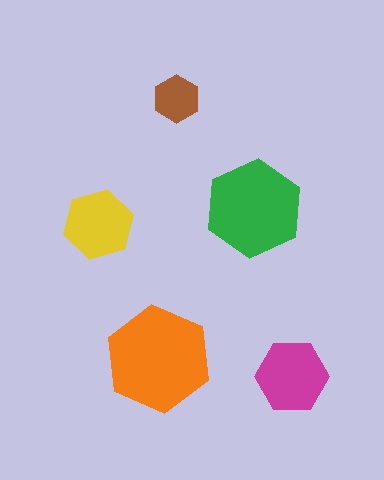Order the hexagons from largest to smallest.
the orange one, the green one, the magenta one, the yellow one, the brown one.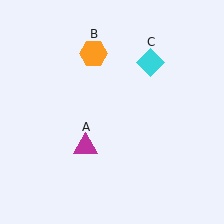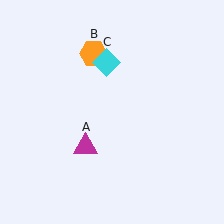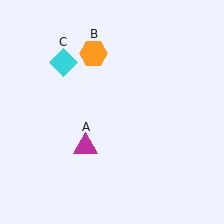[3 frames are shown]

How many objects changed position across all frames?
1 object changed position: cyan diamond (object C).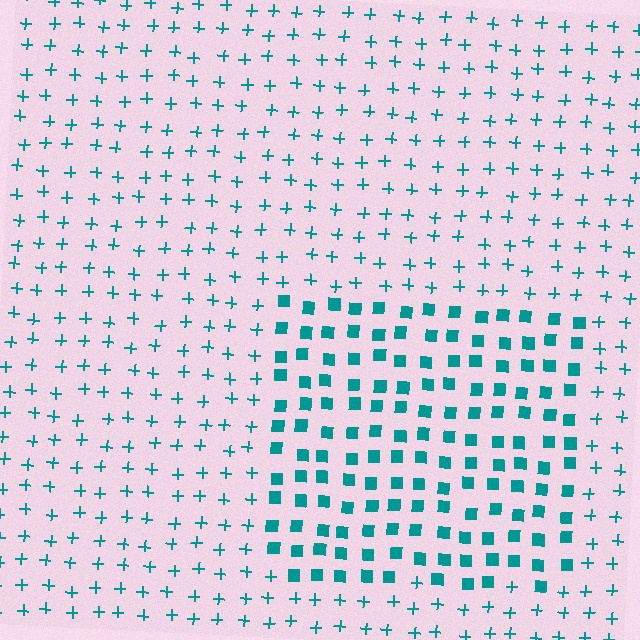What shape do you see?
I see a rectangle.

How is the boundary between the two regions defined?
The boundary is defined by a change in element shape: squares inside vs. plus signs outside. All elements share the same color and spacing.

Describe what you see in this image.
The image is filled with small teal elements arranged in a uniform grid. A rectangle-shaped region contains squares, while the surrounding area contains plus signs. The boundary is defined purely by the change in element shape.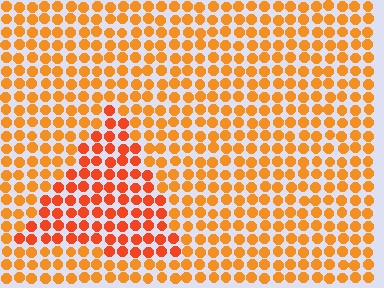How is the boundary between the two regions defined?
The boundary is defined purely by a slight shift in hue (about 22 degrees). Spacing, size, and orientation are identical on both sides.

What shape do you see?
I see a triangle.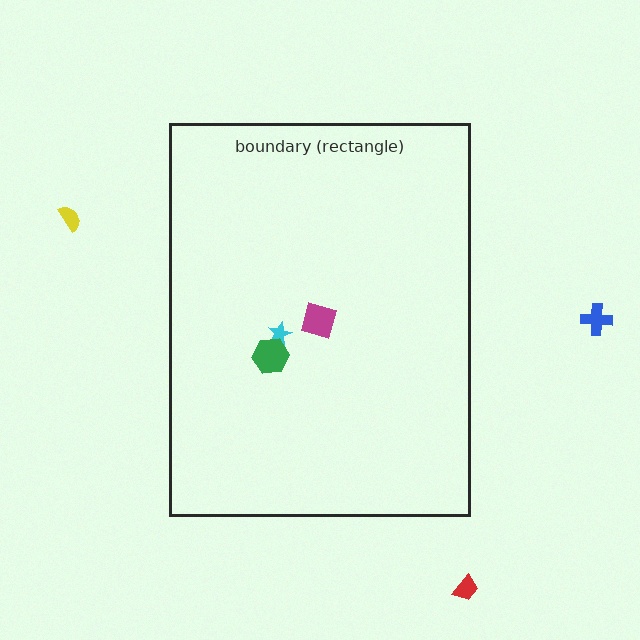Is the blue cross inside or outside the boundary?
Outside.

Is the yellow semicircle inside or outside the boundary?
Outside.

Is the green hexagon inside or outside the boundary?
Inside.